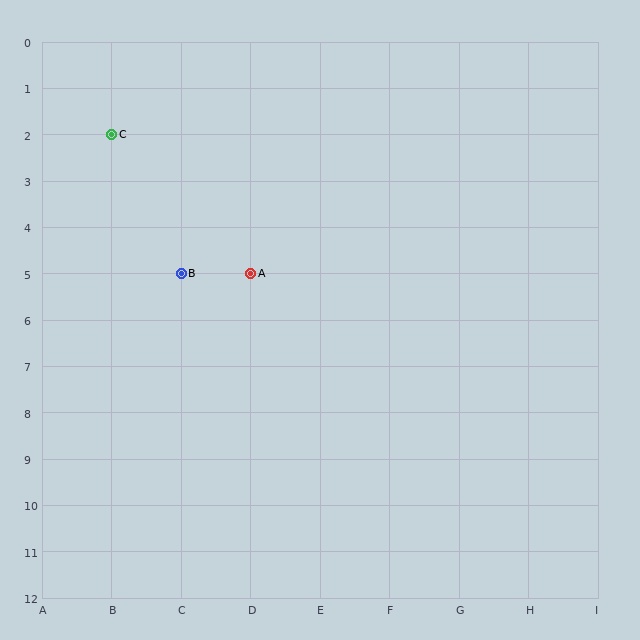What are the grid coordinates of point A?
Point A is at grid coordinates (D, 5).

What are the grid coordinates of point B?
Point B is at grid coordinates (C, 5).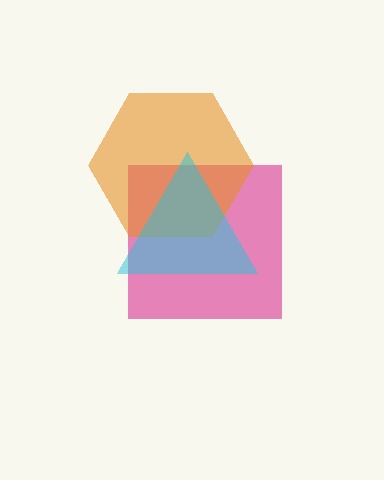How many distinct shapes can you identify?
There are 3 distinct shapes: a magenta square, an orange hexagon, a cyan triangle.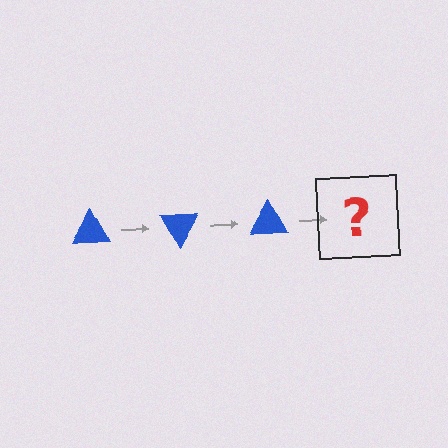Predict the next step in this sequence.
The next step is a blue triangle rotated 180 degrees.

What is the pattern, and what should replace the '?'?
The pattern is that the triangle rotates 60 degrees each step. The '?' should be a blue triangle rotated 180 degrees.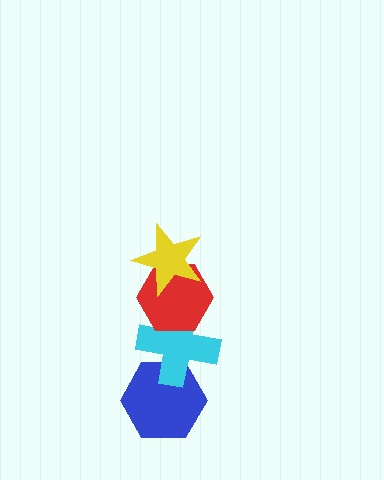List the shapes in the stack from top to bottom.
From top to bottom: the yellow star, the red hexagon, the cyan cross, the blue hexagon.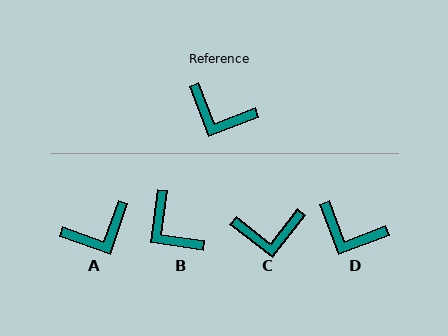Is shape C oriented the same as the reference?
No, it is off by about 31 degrees.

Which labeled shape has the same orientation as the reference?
D.